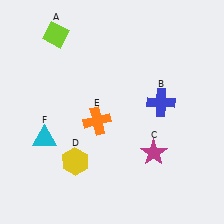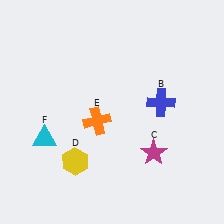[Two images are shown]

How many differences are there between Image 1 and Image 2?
There is 1 difference between the two images.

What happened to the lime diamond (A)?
The lime diamond (A) was removed in Image 2. It was in the top-left area of Image 1.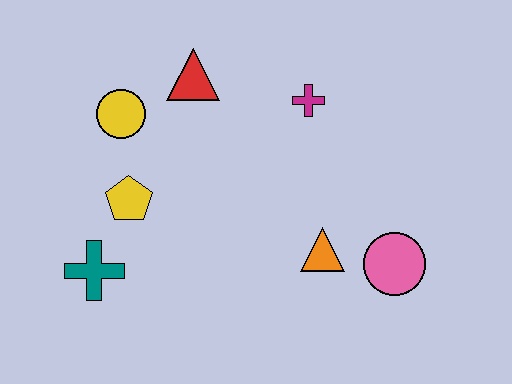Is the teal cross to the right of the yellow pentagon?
No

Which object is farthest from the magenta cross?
The teal cross is farthest from the magenta cross.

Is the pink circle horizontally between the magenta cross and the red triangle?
No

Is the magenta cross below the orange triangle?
No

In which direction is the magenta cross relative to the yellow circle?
The magenta cross is to the right of the yellow circle.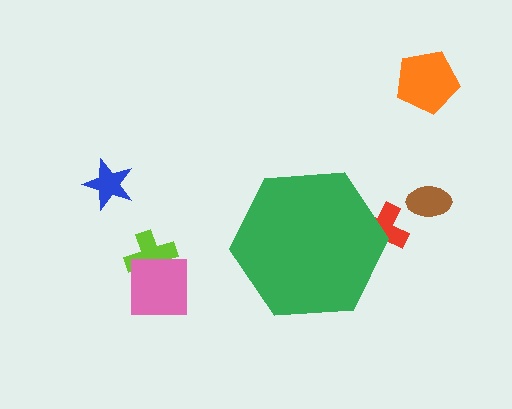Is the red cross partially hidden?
Yes, the red cross is partially hidden behind the green hexagon.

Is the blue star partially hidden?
No, the blue star is fully visible.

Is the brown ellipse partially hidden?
No, the brown ellipse is fully visible.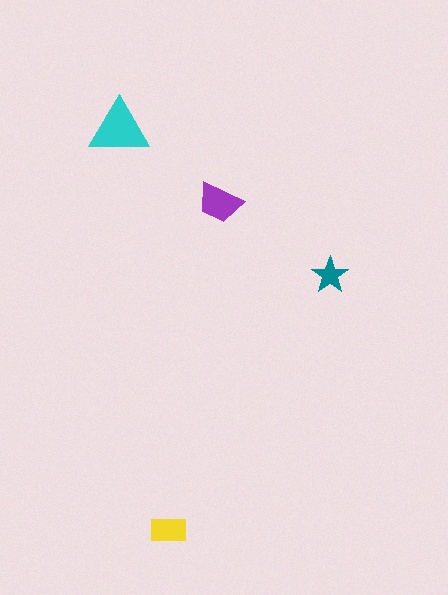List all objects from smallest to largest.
The teal star, the yellow rectangle, the purple trapezoid, the cyan triangle.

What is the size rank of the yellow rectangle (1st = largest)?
3rd.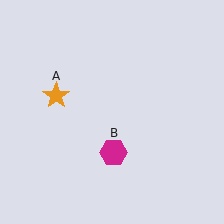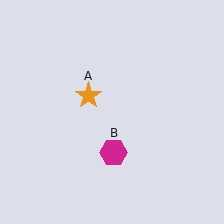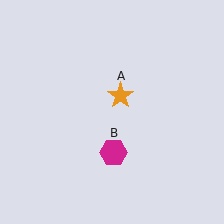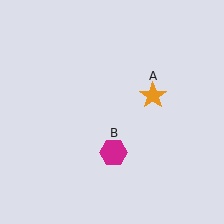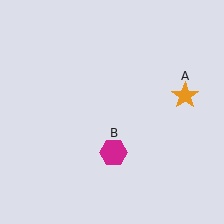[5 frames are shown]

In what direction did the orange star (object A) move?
The orange star (object A) moved right.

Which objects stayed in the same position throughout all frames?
Magenta hexagon (object B) remained stationary.